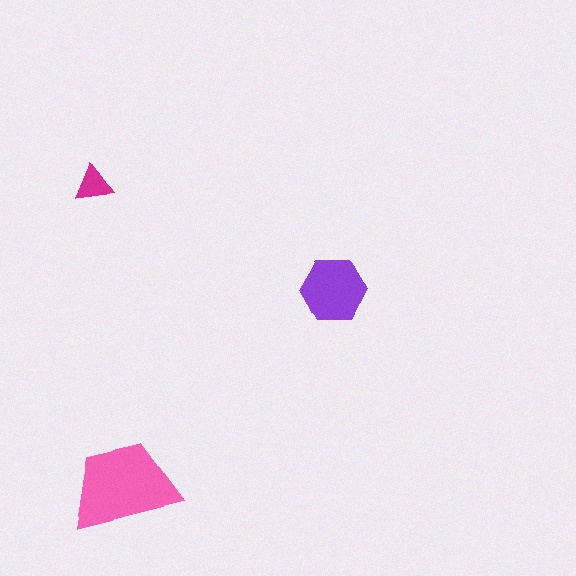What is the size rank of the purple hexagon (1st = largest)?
2nd.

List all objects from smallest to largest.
The magenta triangle, the purple hexagon, the pink trapezoid.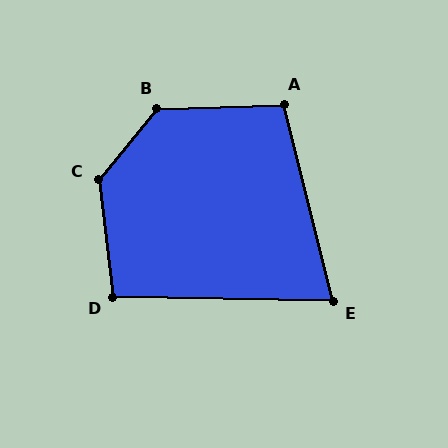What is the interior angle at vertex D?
Approximately 98 degrees (obtuse).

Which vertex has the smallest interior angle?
E, at approximately 75 degrees.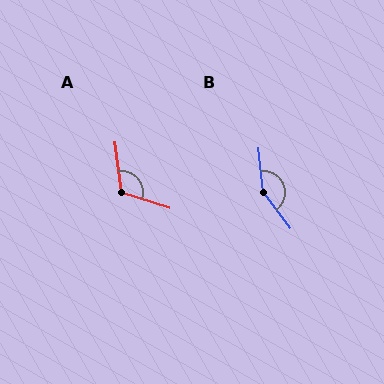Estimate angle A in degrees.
Approximately 115 degrees.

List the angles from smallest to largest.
A (115°), B (149°).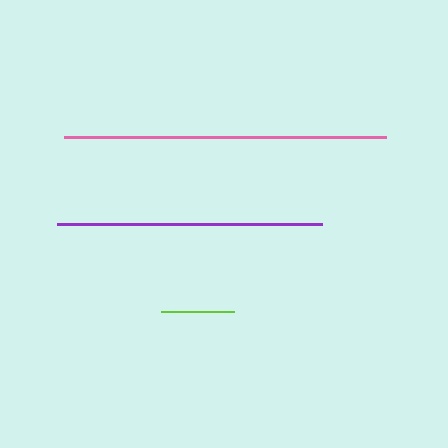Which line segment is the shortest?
The lime line is the shortest at approximately 73 pixels.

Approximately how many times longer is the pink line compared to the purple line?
The pink line is approximately 1.2 times the length of the purple line.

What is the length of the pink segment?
The pink segment is approximately 322 pixels long.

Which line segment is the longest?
The pink line is the longest at approximately 322 pixels.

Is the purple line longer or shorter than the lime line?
The purple line is longer than the lime line.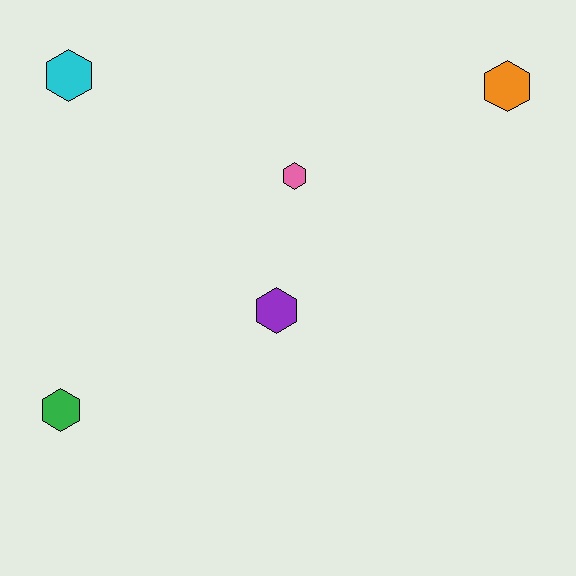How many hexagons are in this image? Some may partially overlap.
There are 5 hexagons.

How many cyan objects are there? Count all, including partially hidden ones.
There is 1 cyan object.